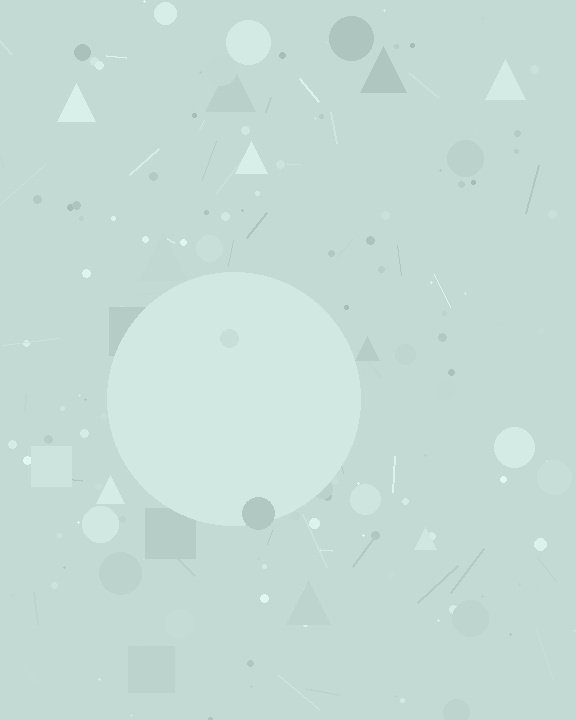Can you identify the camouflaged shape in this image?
The camouflaged shape is a circle.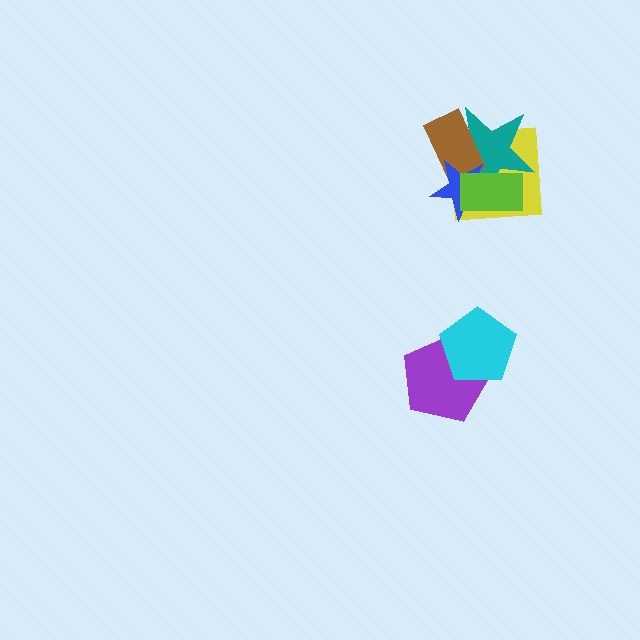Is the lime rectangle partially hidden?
No, no other shape covers it.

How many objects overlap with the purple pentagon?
1 object overlaps with the purple pentagon.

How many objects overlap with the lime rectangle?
3 objects overlap with the lime rectangle.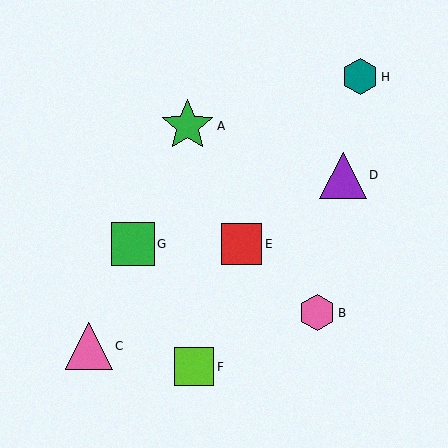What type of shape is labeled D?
Shape D is a purple triangle.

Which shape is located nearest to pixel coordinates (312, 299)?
The pink hexagon (labeled B) at (317, 313) is nearest to that location.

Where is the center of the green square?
The center of the green square is at (133, 244).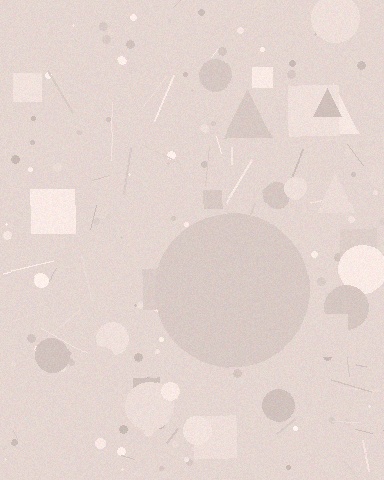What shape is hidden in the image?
A circle is hidden in the image.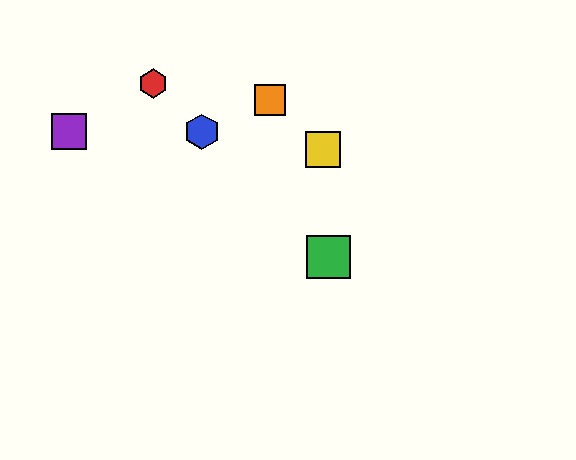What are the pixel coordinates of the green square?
The green square is at (328, 257).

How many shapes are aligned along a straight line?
3 shapes (the red hexagon, the blue hexagon, the green square) are aligned along a straight line.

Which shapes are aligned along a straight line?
The red hexagon, the blue hexagon, the green square are aligned along a straight line.